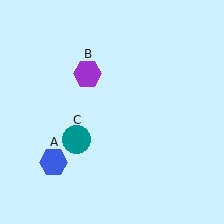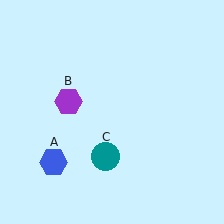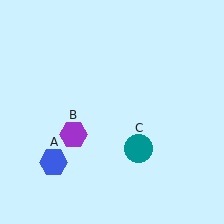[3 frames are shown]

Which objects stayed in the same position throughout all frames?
Blue hexagon (object A) remained stationary.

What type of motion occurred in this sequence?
The purple hexagon (object B), teal circle (object C) rotated counterclockwise around the center of the scene.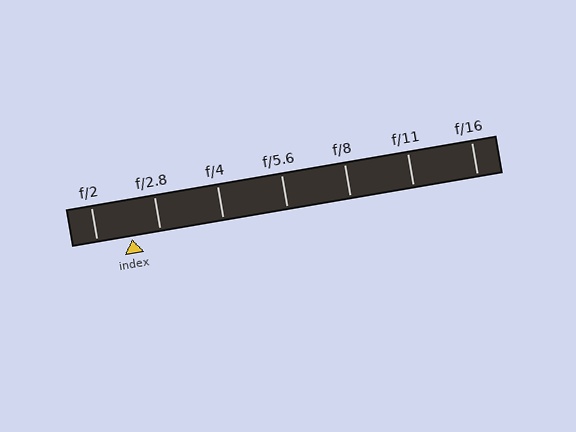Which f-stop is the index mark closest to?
The index mark is closest to f/2.8.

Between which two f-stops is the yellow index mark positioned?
The index mark is between f/2 and f/2.8.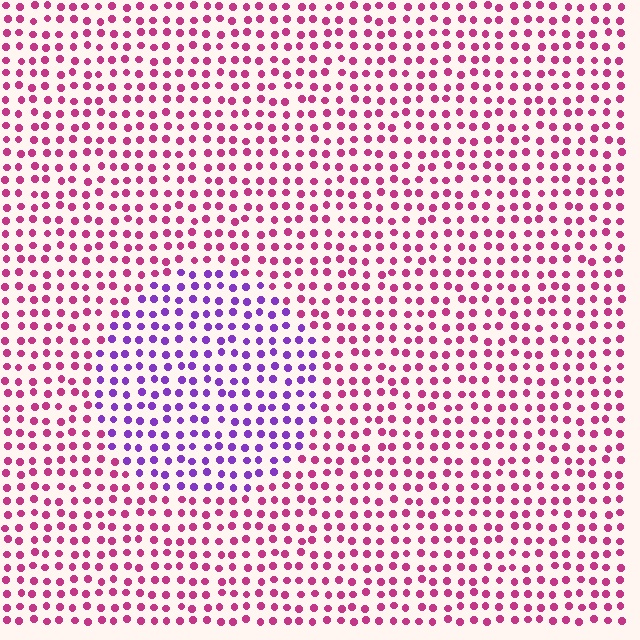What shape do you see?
I see a circle.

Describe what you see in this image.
The image is filled with small magenta elements in a uniform arrangement. A circle-shaped region is visible where the elements are tinted to a slightly different hue, forming a subtle color boundary.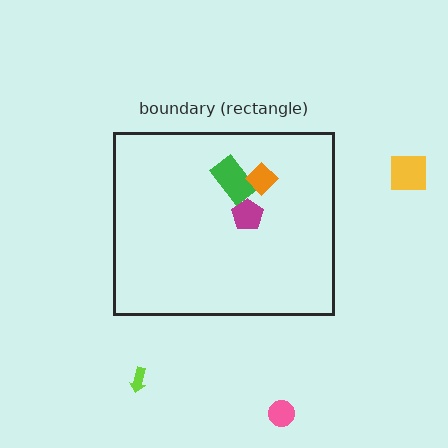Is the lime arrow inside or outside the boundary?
Outside.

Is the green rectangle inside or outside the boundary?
Inside.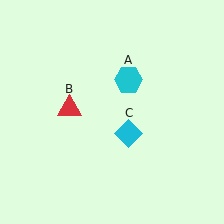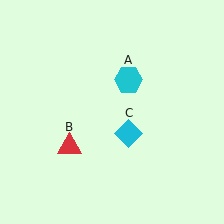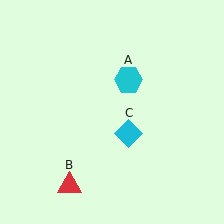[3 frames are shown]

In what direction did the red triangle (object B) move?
The red triangle (object B) moved down.